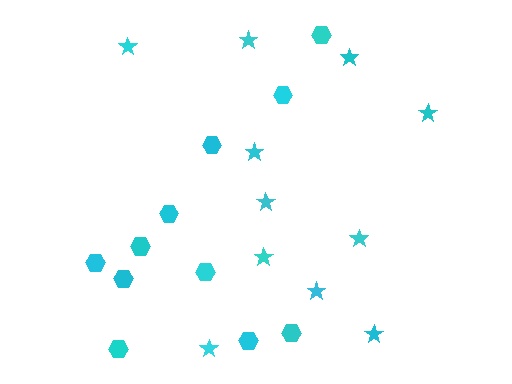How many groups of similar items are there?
There are 2 groups: one group of stars (11) and one group of hexagons (11).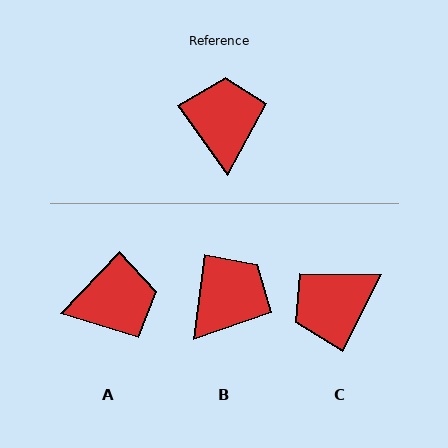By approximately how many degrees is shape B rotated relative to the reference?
Approximately 42 degrees clockwise.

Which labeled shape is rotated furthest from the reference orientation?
C, about 118 degrees away.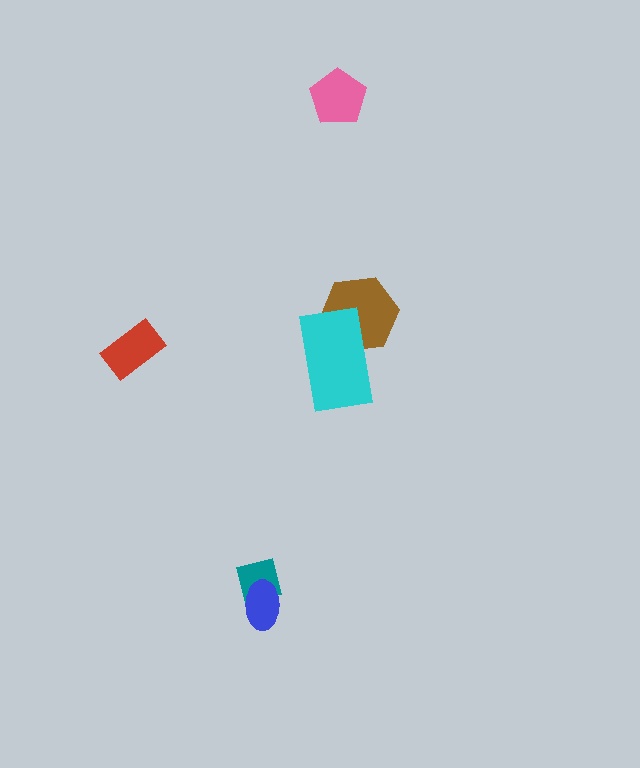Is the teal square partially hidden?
Yes, it is partially covered by another shape.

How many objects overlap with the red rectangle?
0 objects overlap with the red rectangle.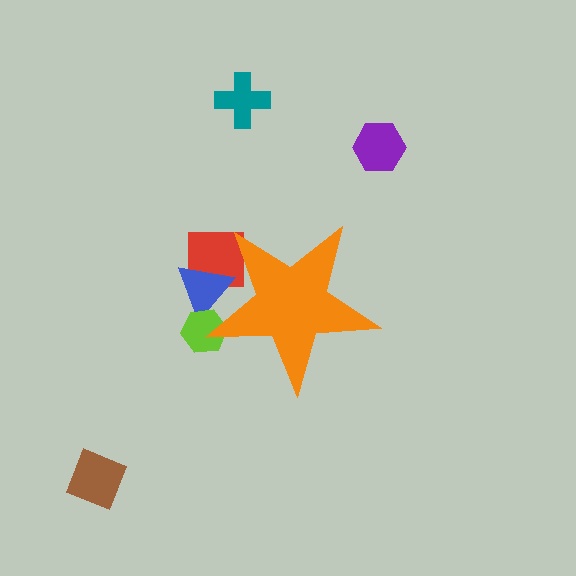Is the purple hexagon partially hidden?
No, the purple hexagon is fully visible.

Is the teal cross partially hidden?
No, the teal cross is fully visible.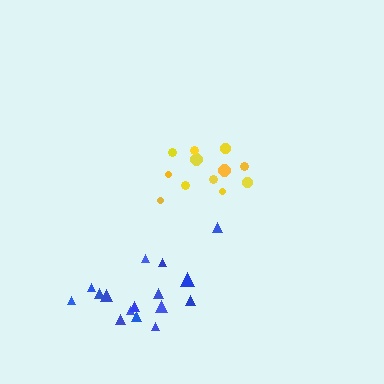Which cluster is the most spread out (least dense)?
Blue.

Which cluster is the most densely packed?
Yellow.